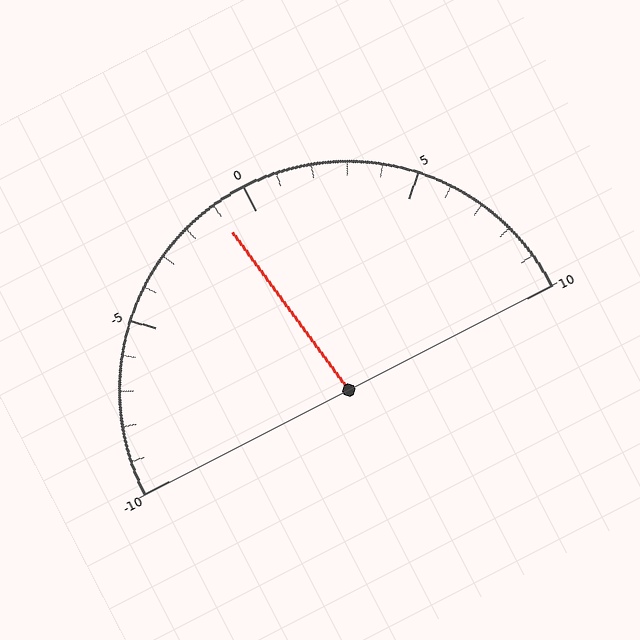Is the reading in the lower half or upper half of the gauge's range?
The reading is in the lower half of the range (-10 to 10).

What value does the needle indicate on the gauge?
The needle indicates approximately -1.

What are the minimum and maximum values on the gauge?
The gauge ranges from -10 to 10.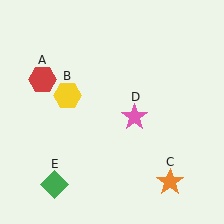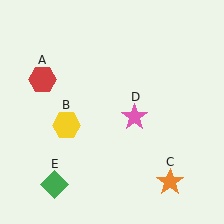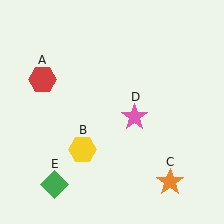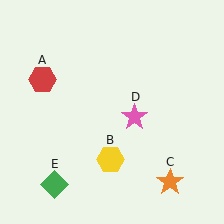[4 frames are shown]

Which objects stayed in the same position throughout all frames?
Red hexagon (object A) and orange star (object C) and pink star (object D) and green diamond (object E) remained stationary.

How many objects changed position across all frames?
1 object changed position: yellow hexagon (object B).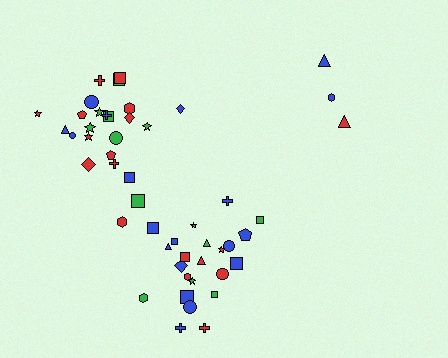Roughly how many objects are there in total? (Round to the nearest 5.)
Roughly 50 objects in total.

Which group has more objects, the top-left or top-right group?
The top-left group.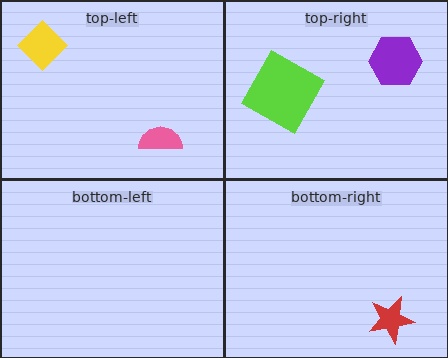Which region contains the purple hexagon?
The top-right region.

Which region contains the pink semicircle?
The top-left region.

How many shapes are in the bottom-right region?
1.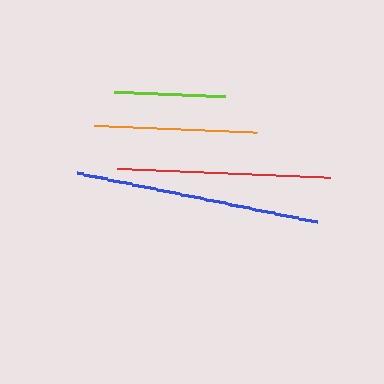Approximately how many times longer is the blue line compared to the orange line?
The blue line is approximately 1.5 times the length of the orange line.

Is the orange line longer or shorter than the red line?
The red line is longer than the orange line.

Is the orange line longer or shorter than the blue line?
The blue line is longer than the orange line.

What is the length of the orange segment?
The orange segment is approximately 163 pixels long.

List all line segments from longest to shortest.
From longest to shortest: blue, red, orange, lime.